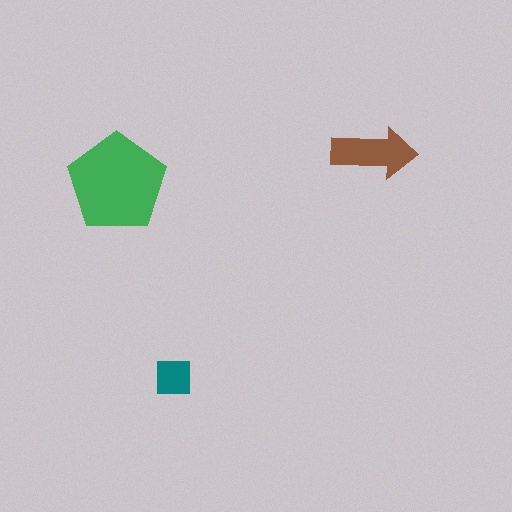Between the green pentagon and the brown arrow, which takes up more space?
The green pentagon.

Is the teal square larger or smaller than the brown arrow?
Smaller.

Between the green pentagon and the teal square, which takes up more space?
The green pentagon.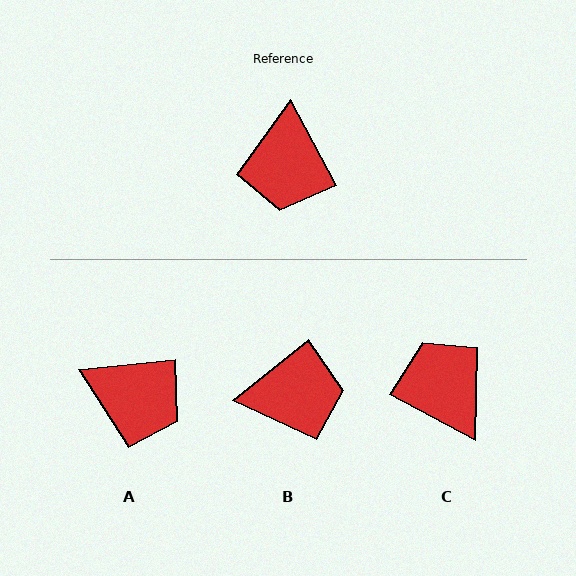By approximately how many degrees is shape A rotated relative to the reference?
Approximately 68 degrees counter-clockwise.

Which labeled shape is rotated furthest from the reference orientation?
C, about 146 degrees away.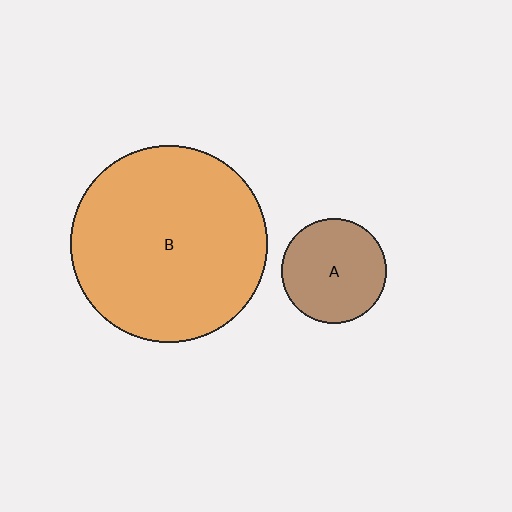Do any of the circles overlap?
No, none of the circles overlap.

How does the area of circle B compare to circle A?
Approximately 3.6 times.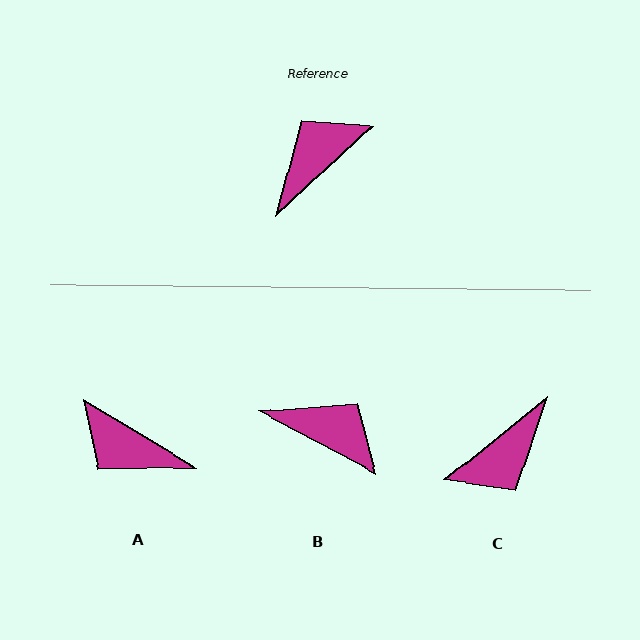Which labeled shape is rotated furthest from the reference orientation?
C, about 176 degrees away.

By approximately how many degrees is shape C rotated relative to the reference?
Approximately 176 degrees counter-clockwise.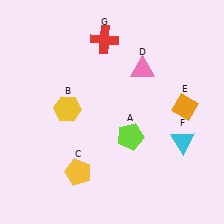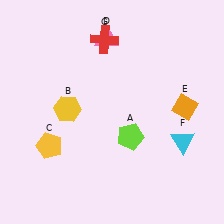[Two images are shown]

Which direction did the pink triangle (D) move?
The pink triangle (D) moved left.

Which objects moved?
The objects that moved are: the yellow pentagon (C), the pink triangle (D).